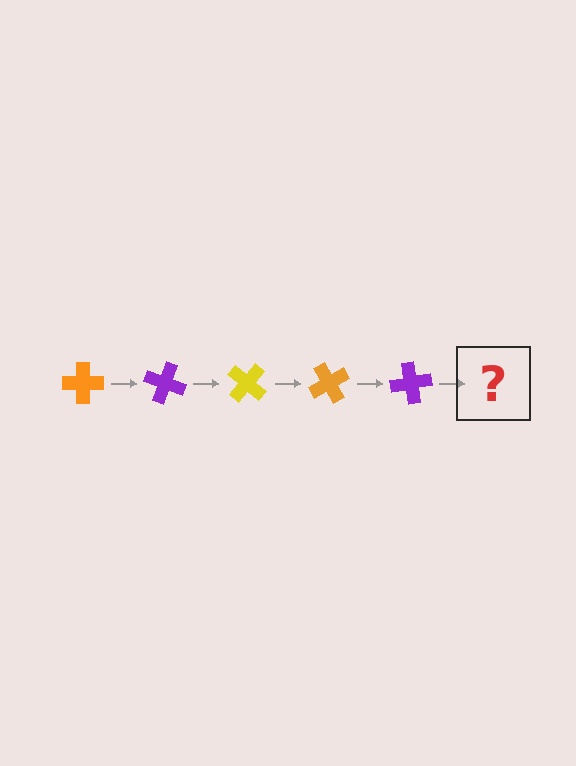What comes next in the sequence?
The next element should be a yellow cross, rotated 100 degrees from the start.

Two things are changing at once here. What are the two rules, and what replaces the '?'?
The two rules are that it rotates 20 degrees each step and the color cycles through orange, purple, and yellow. The '?' should be a yellow cross, rotated 100 degrees from the start.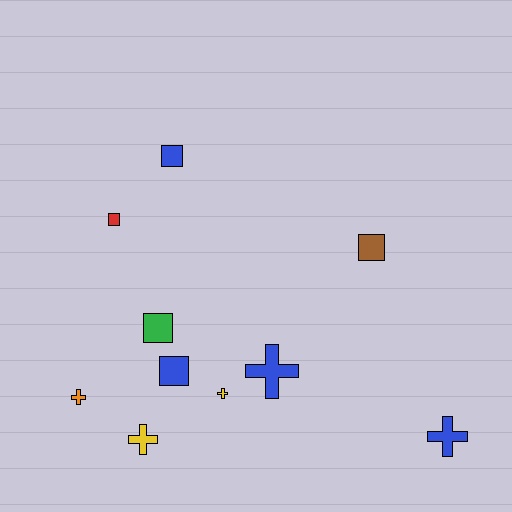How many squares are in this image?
There are 5 squares.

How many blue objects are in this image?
There are 4 blue objects.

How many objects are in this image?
There are 10 objects.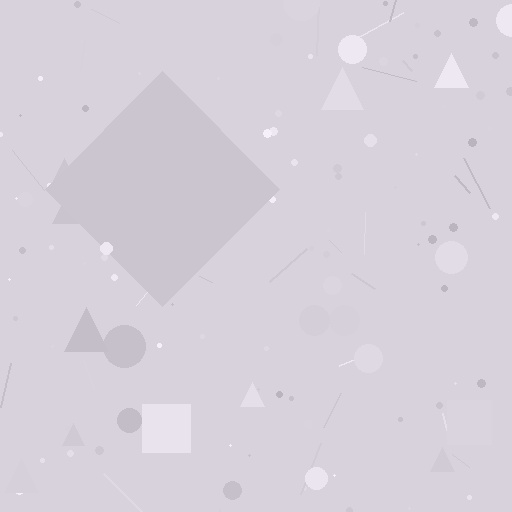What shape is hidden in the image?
A diamond is hidden in the image.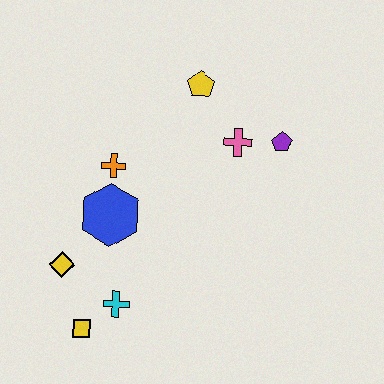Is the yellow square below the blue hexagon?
Yes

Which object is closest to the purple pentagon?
The pink cross is closest to the purple pentagon.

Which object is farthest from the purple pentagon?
The yellow square is farthest from the purple pentagon.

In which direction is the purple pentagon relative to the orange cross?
The purple pentagon is to the right of the orange cross.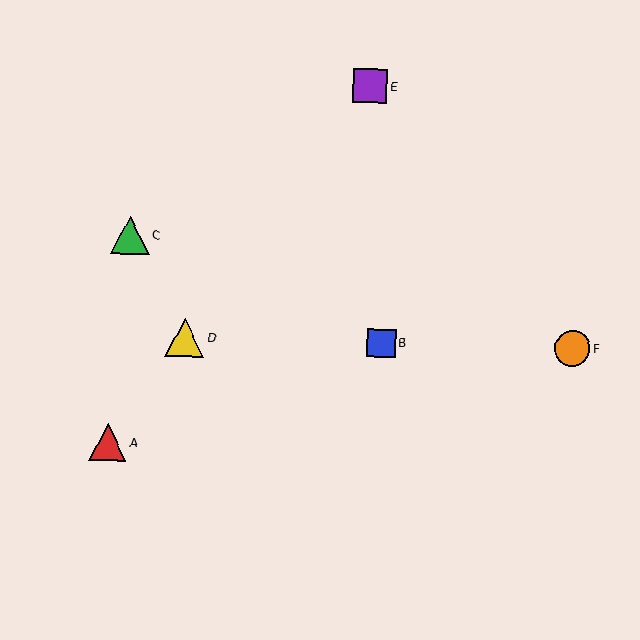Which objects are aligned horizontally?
Objects B, D, F are aligned horizontally.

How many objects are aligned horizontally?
3 objects (B, D, F) are aligned horizontally.